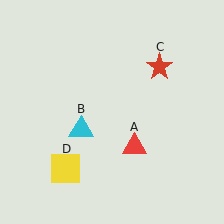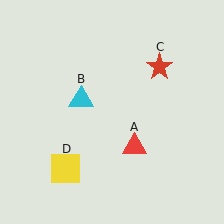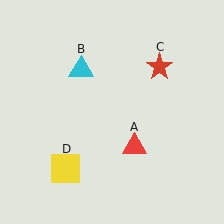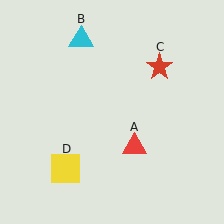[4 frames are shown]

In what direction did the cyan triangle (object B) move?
The cyan triangle (object B) moved up.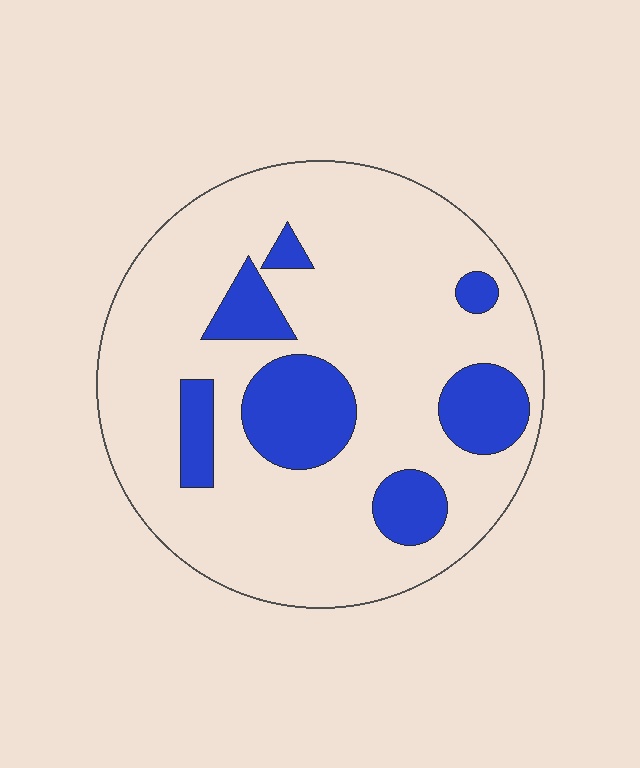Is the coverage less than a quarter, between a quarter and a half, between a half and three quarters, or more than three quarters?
Less than a quarter.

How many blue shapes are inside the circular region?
7.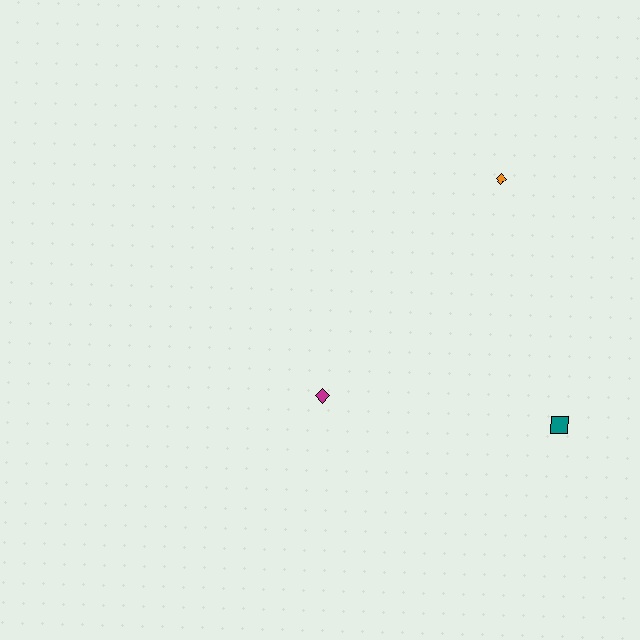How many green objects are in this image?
There are no green objects.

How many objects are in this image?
There are 3 objects.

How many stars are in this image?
There are no stars.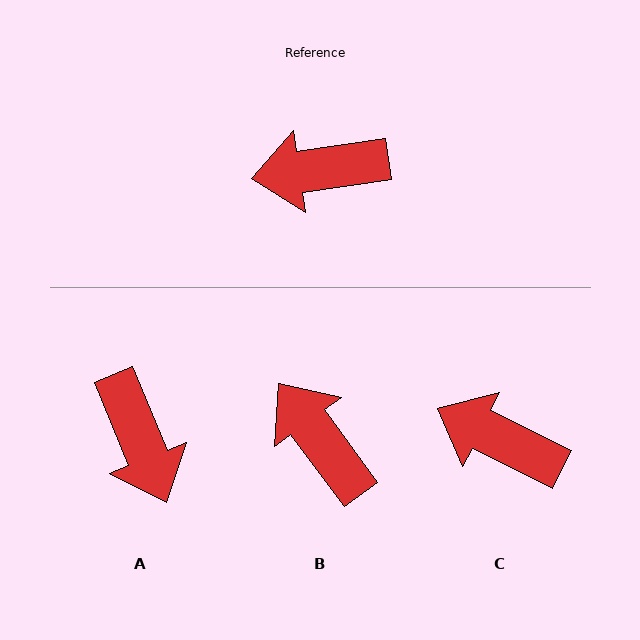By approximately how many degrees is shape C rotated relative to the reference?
Approximately 34 degrees clockwise.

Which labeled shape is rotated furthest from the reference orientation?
A, about 104 degrees away.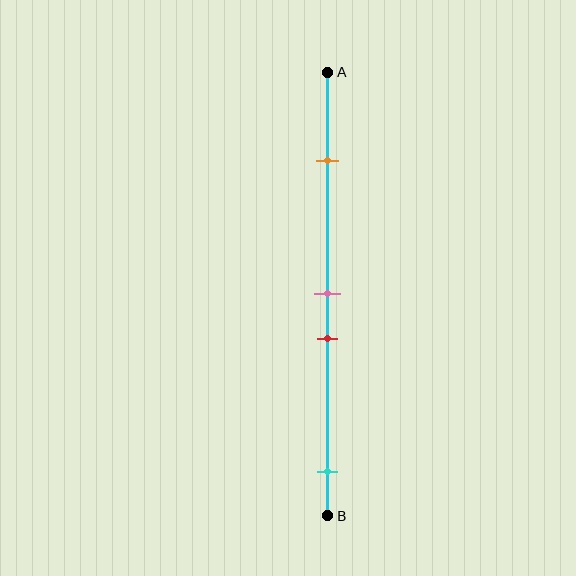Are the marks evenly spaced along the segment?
No, the marks are not evenly spaced.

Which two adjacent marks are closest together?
The pink and red marks are the closest adjacent pair.